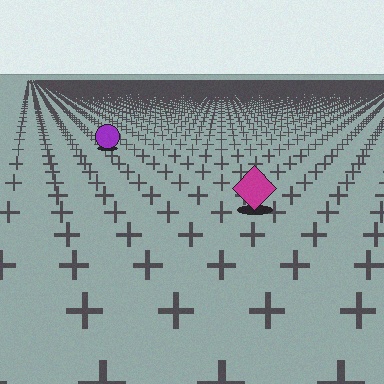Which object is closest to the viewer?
The magenta diamond is closest. The texture marks near it are larger and more spread out.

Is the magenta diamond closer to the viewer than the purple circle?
Yes. The magenta diamond is closer — you can tell from the texture gradient: the ground texture is coarser near it.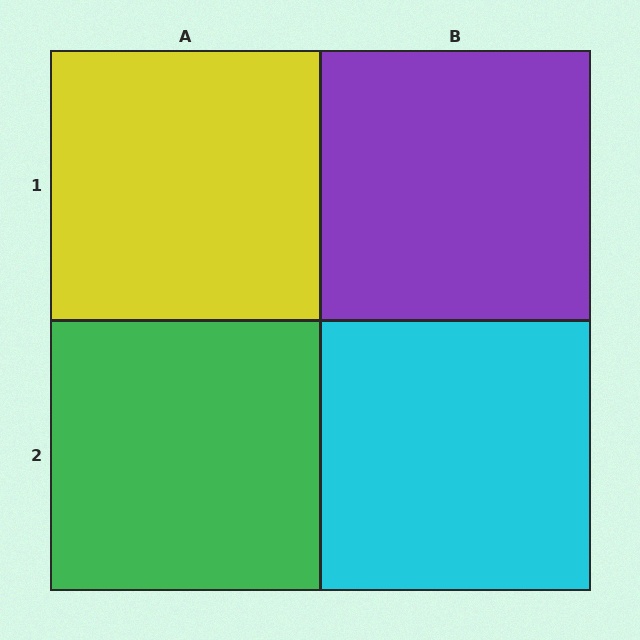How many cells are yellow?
1 cell is yellow.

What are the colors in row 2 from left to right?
Green, cyan.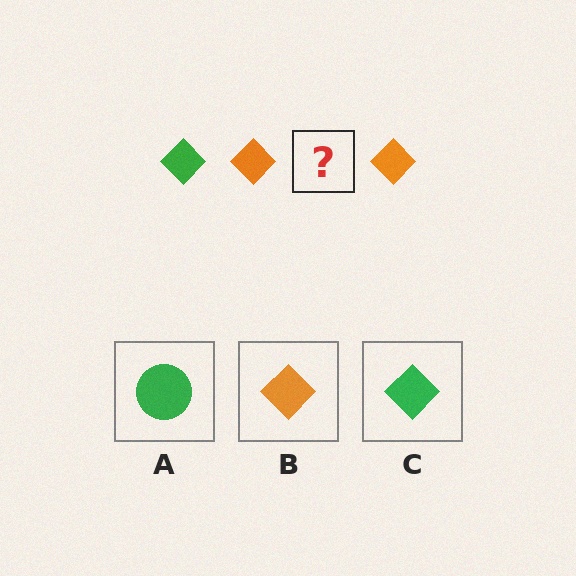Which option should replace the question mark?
Option C.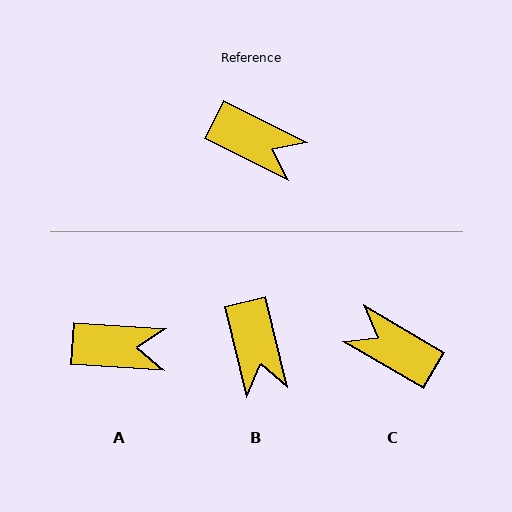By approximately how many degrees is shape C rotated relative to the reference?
Approximately 176 degrees counter-clockwise.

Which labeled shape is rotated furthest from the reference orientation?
C, about 176 degrees away.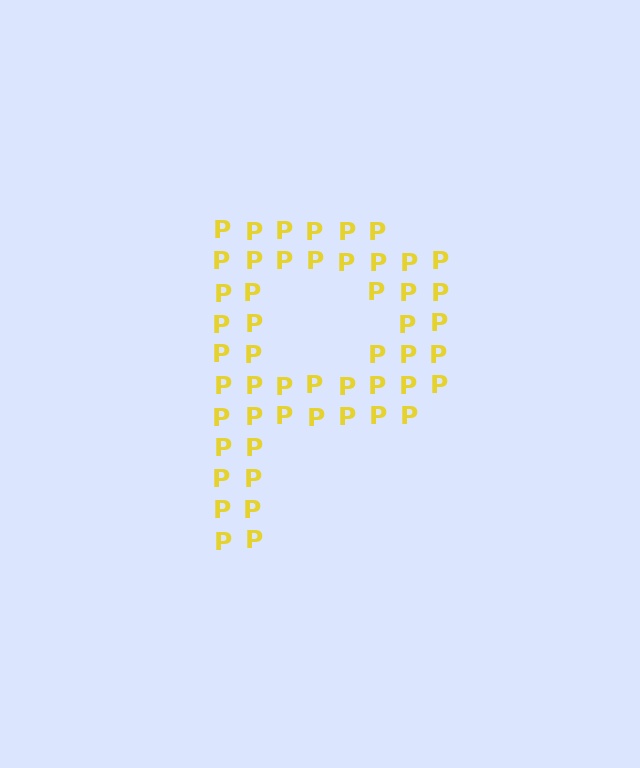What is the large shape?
The large shape is the letter P.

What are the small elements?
The small elements are letter P's.